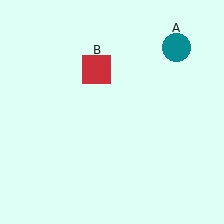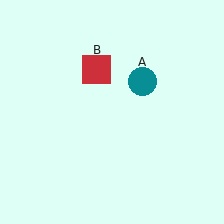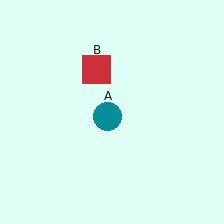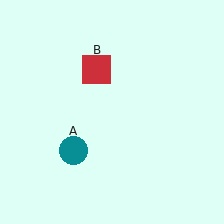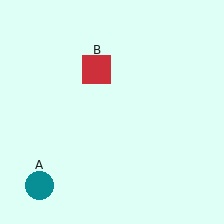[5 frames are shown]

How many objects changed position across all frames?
1 object changed position: teal circle (object A).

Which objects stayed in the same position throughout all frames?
Red square (object B) remained stationary.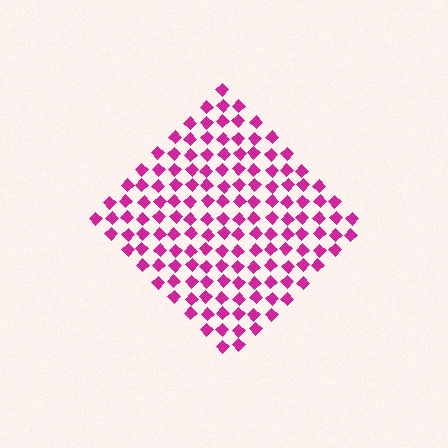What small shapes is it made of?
It is made of small diamonds.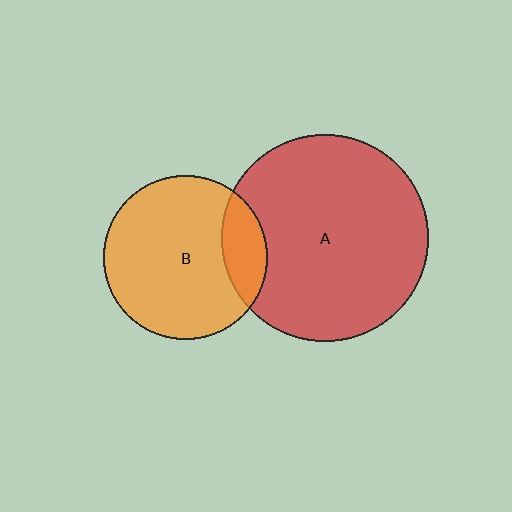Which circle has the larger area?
Circle A (red).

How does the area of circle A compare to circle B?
Approximately 1.6 times.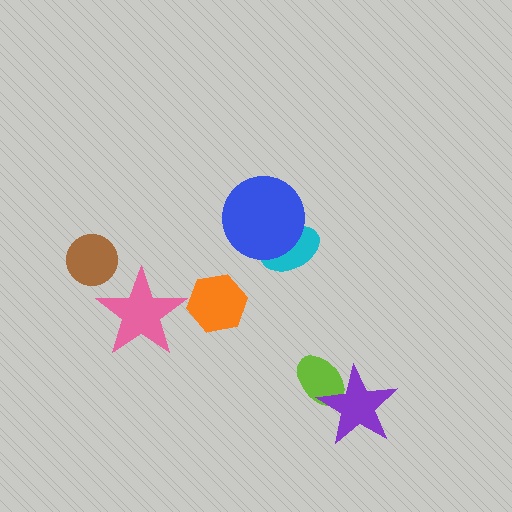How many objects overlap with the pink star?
0 objects overlap with the pink star.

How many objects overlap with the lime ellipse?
1 object overlaps with the lime ellipse.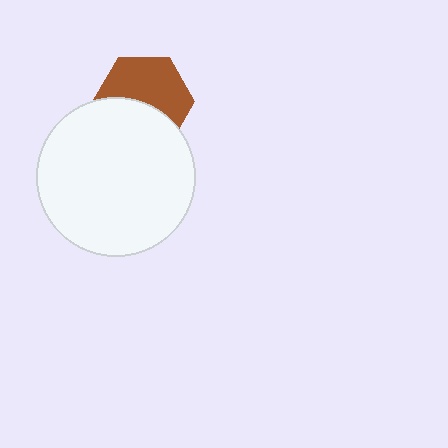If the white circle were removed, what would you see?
You would see the complete brown hexagon.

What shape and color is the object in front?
The object in front is a white circle.